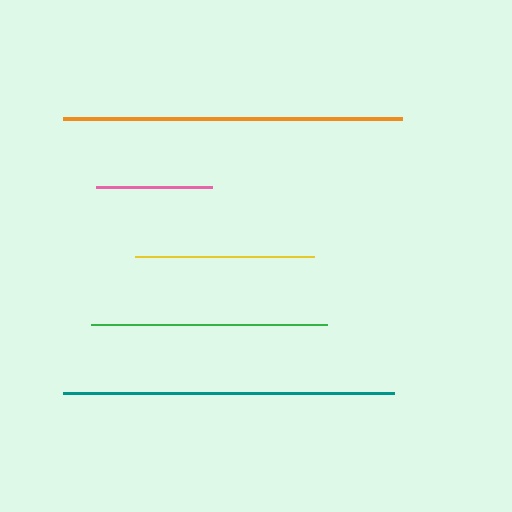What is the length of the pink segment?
The pink segment is approximately 116 pixels long.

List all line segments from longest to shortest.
From longest to shortest: orange, teal, green, yellow, pink.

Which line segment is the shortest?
The pink line is the shortest at approximately 116 pixels.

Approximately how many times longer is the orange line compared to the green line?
The orange line is approximately 1.4 times the length of the green line.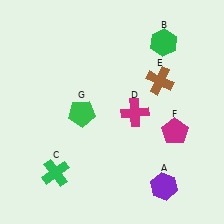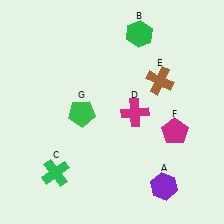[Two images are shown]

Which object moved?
The green hexagon (B) moved left.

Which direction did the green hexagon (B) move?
The green hexagon (B) moved left.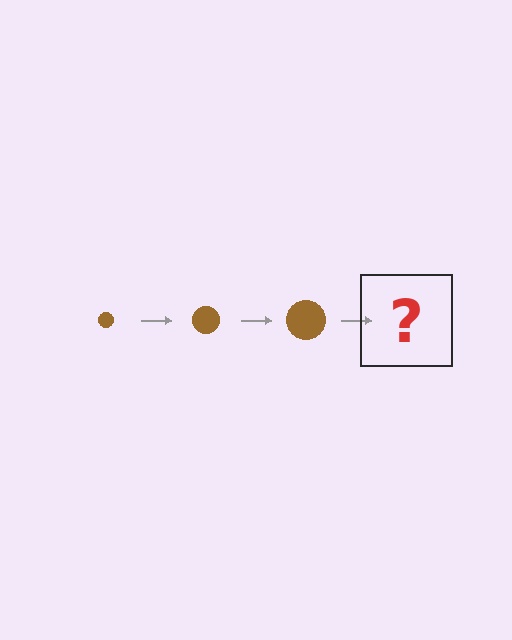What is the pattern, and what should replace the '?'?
The pattern is that the circle gets progressively larger each step. The '?' should be a brown circle, larger than the previous one.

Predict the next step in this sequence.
The next step is a brown circle, larger than the previous one.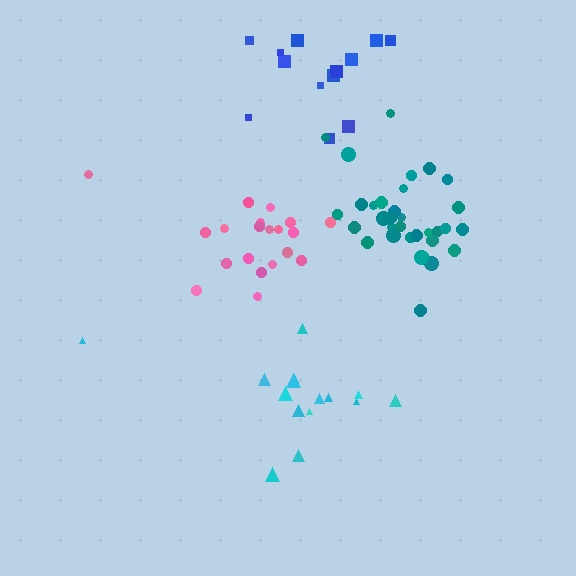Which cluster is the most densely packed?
Teal.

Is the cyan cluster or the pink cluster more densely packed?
Pink.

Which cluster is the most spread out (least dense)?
Blue.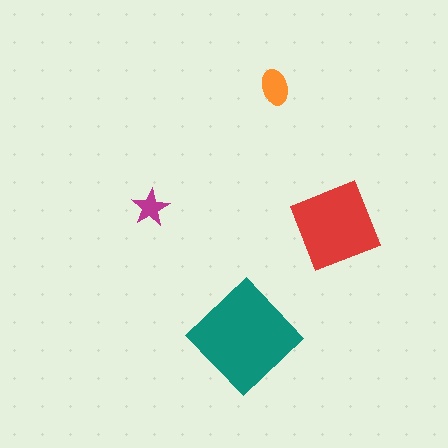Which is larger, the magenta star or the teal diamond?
The teal diamond.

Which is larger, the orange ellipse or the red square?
The red square.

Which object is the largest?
The teal diamond.